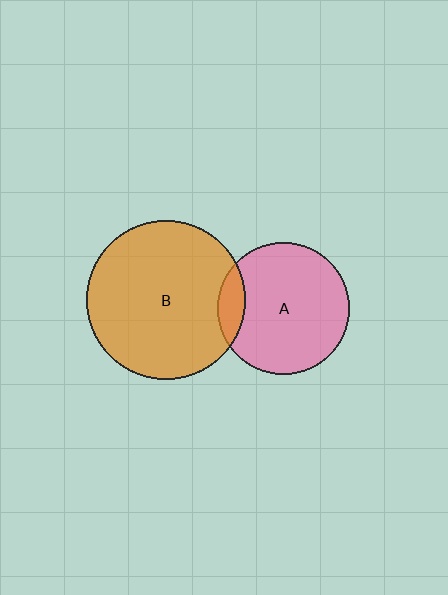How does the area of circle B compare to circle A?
Approximately 1.5 times.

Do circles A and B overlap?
Yes.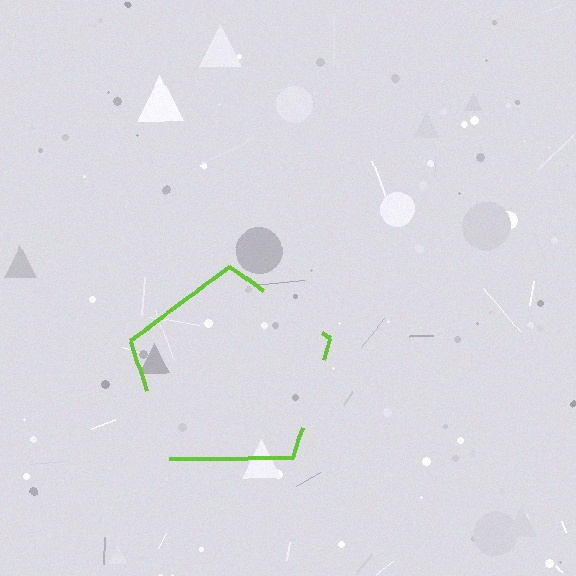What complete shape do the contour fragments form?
The contour fragments form a pentagon.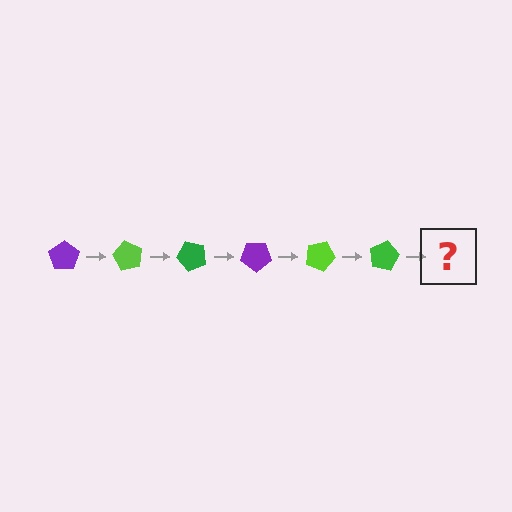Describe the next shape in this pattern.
It should be a purple pentagon, rotated 360 degrees from the start.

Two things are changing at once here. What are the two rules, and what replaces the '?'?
The two rules are that it rotates 60 degrees each step and the color cycles through purple, lime, and green. The '?' should be a purple pentagon, rotated 360 degrees from the start.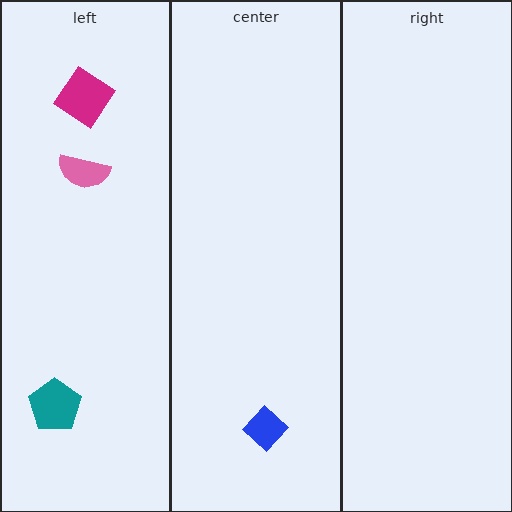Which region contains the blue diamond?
The center region.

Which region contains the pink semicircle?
The left region.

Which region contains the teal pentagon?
The left region.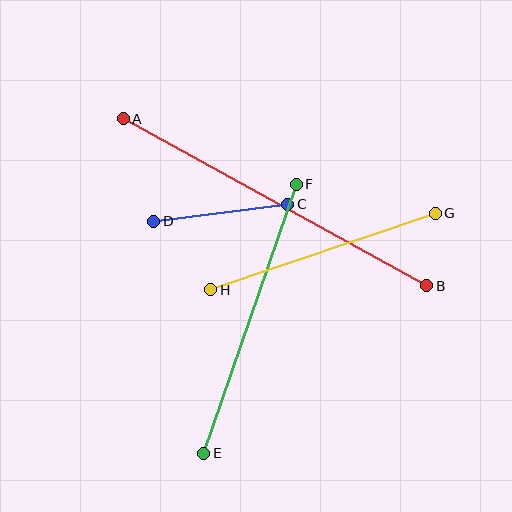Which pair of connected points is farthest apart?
Points A and B are farthest apart.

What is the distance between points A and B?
The distance is approximately 347 pixels.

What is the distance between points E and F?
The distance is approximately 284 pixels.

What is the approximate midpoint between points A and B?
The midpoint is at approximately (275, 202) pixels.